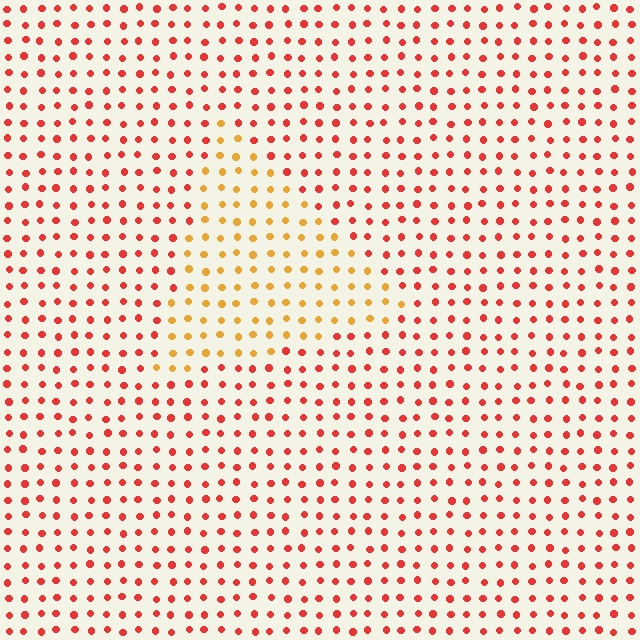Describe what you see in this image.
The image is filled with small red elements in a uniform arrangement. A triangle-shaped region is visible where the elements are tinted to a slightly different hue, forming a subtle color boundary.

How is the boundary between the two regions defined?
The boundary is defined purely by a slight shift in hue (about 39 degrees). Spacing, size, and orientation are identical on both sides.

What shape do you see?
I see a triangle.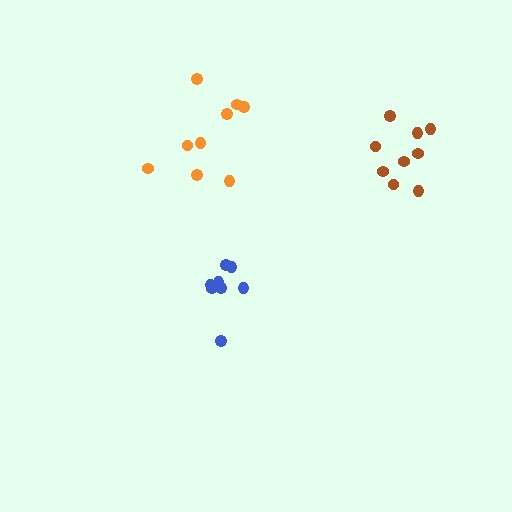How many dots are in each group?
Group 1: 9 dots, Group 2: 8 dots, Group 3: 9 dots (26 total).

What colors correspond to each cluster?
The clusters are colored: brown, blue, orange.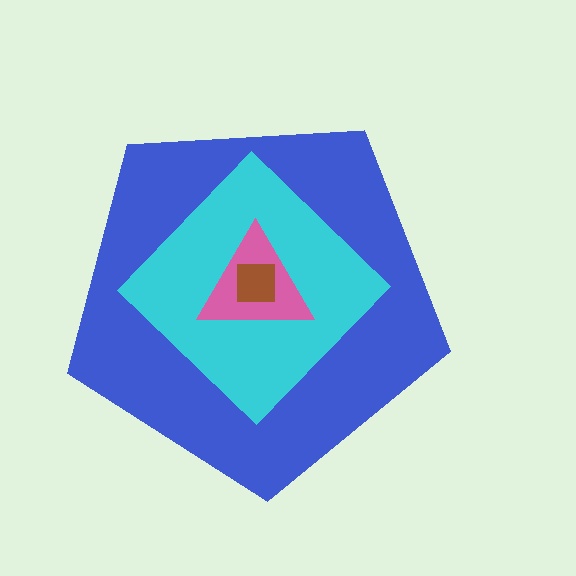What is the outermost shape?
The blue pentagon.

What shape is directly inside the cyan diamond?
The pink triangle.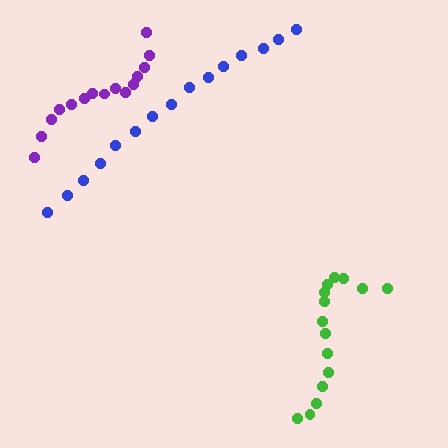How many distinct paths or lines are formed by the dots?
There are 3 distinct paths.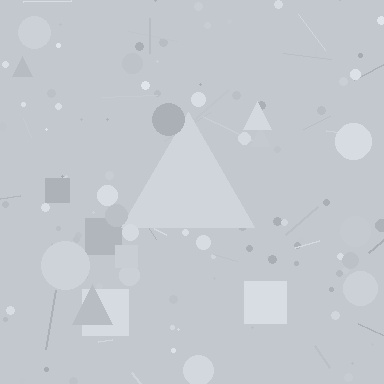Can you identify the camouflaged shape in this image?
The camouflaged shape is a triangle.